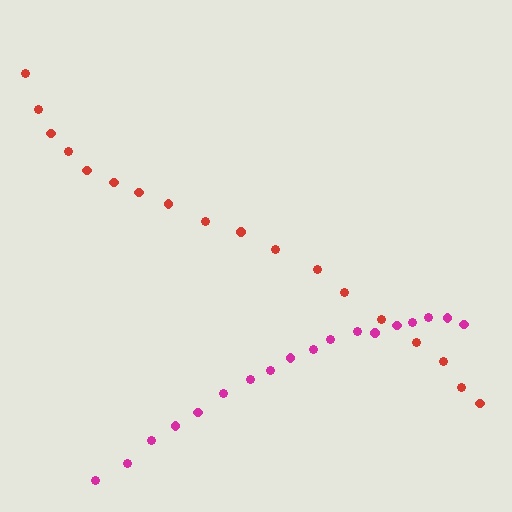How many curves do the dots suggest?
There are 2 distinct paths.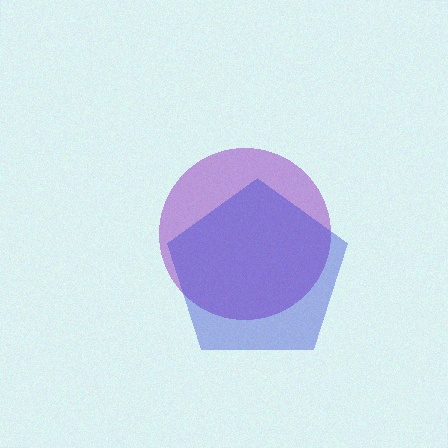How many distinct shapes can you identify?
There are 2 distinct shapes: a purple circle, a blue pentagon.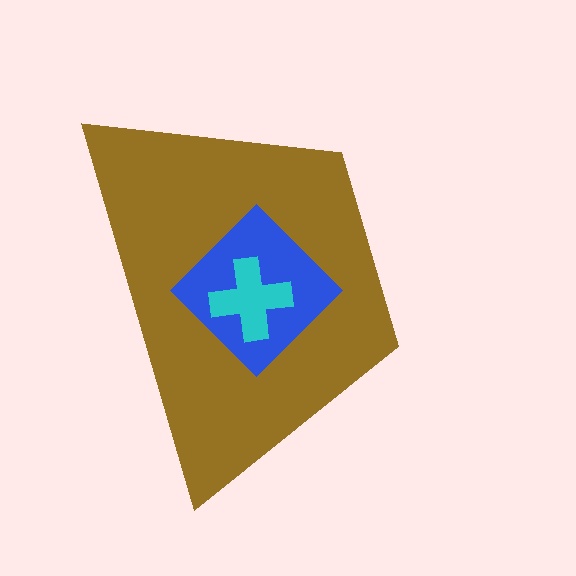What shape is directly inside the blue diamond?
The cyan cross.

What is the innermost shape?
The cyan cross.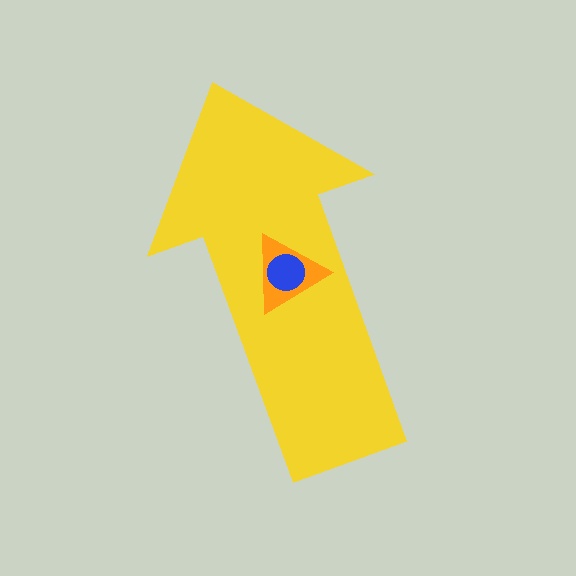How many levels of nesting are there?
3.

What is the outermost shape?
The yellow arrow.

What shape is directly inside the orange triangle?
The blue circle.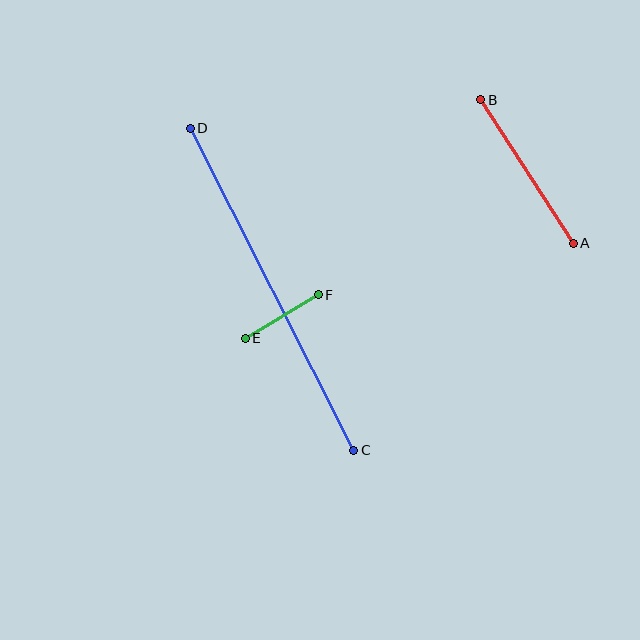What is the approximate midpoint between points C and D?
The midpoint is at approximately (272, 289) pixels.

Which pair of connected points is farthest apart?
Points C and D are farthest apart.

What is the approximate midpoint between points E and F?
The midpoint is at approximately (282, 316) pixels.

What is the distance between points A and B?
The distance is approximately 170 pixels.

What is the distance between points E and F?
The distance is approximately 85 pixels.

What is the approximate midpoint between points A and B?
The midpoint is at approximately (527, 171) pixels.